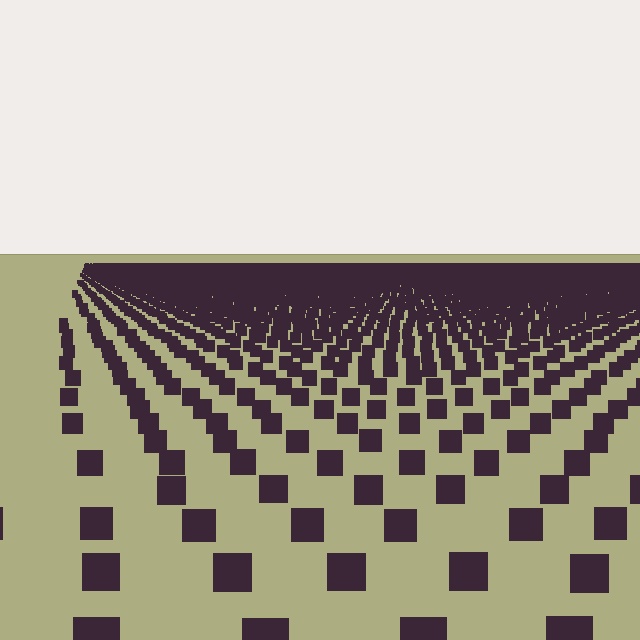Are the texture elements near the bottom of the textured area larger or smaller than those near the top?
Larger. Near the bottom, elements are closer to the viewer and appear at a bigger on-screen size.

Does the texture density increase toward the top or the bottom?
Density increases toward the top.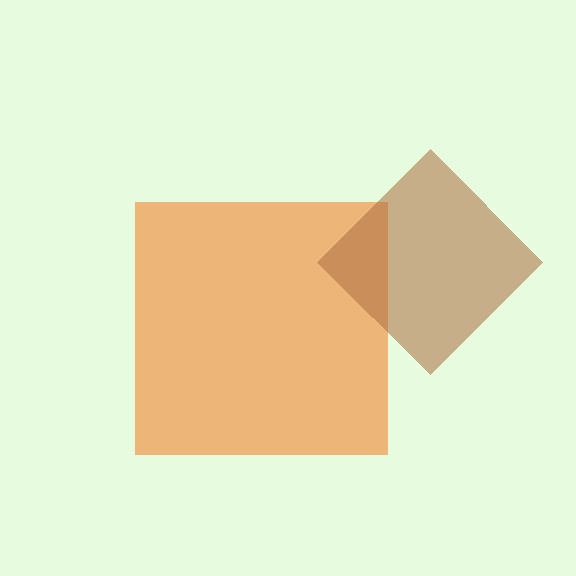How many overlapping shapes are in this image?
There are 2 overlapping shapes in the image.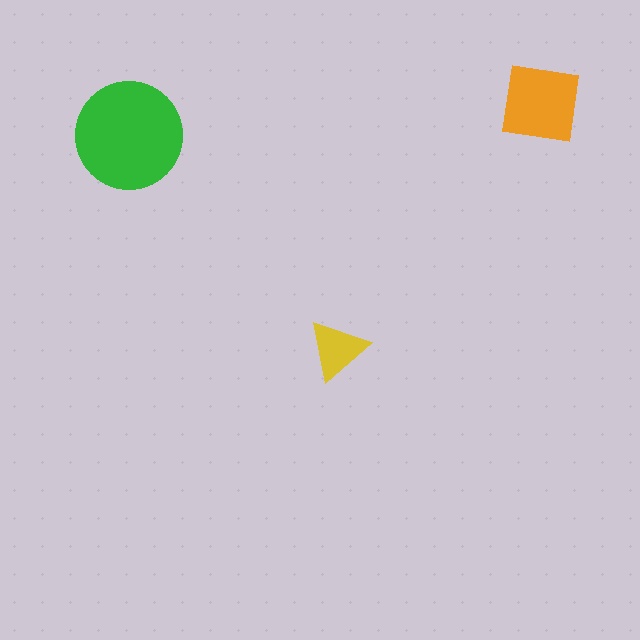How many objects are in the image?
There are 3 objects in the image.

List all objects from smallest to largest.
The yellow triangle, the orange square, the green circle.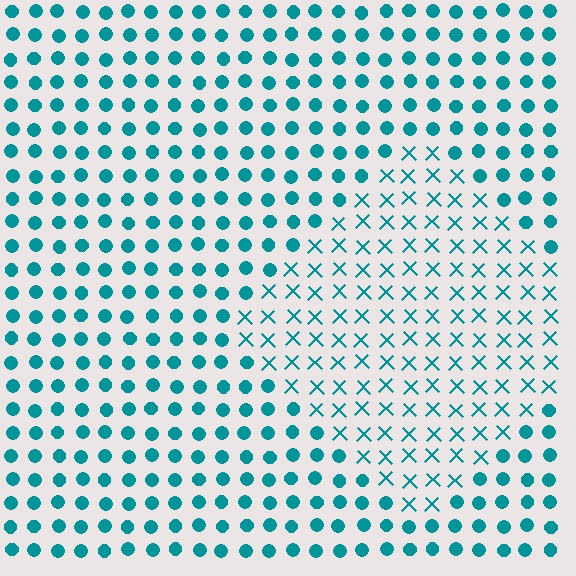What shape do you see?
I see a diamond.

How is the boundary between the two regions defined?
The boundary is defined by a change in element shape: X marks inside vs. circles outside. All elements share the same color and spacing.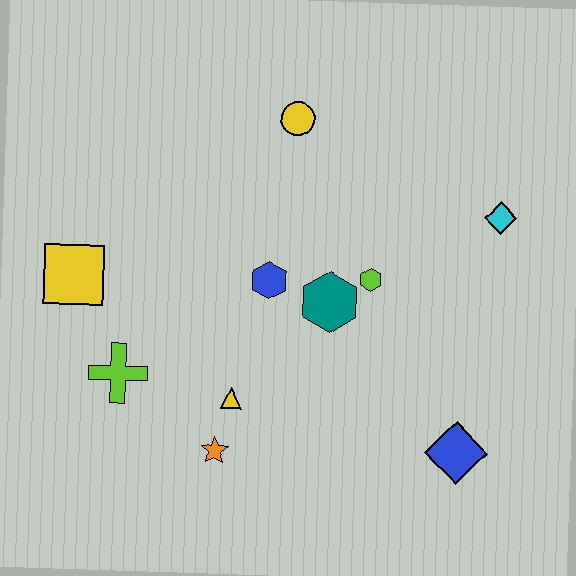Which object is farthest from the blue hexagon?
The blue diamond is farthest from the blue hexagon.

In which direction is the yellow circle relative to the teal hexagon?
The yellow circle is above the teal hexagon.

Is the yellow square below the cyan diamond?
Yes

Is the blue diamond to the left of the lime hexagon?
No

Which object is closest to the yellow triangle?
The orange star is closest to the yellow triangle.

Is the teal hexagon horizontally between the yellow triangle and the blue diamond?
Yes